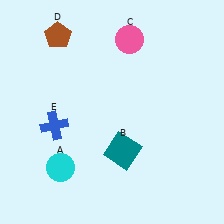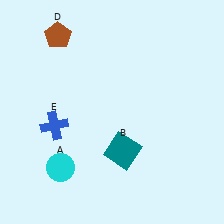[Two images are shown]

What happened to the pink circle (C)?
The pink circle (C) was removed in Image 2. It was in the top-right area of Image 1.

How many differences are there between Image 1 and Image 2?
There is 1 difference between the two images.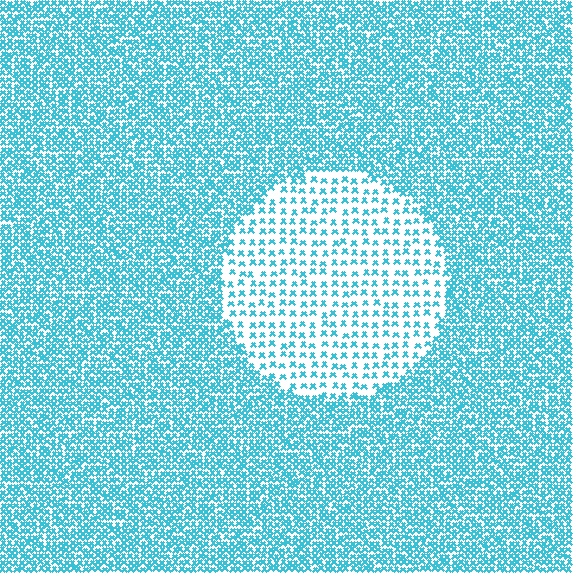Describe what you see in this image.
The image contains small cyan elements arranged at two different densities. A circle-shaped region is visible where the elements are less densely packed than the surrounding area.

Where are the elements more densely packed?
The elements are more densely packed outside the circle boundary.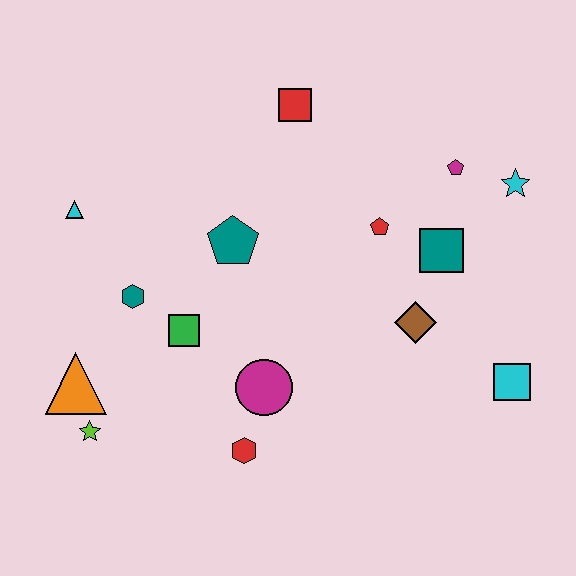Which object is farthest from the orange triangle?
The cyan star is farthest from the orange triangle.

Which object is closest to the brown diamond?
The teal square is closest to the brown diamond.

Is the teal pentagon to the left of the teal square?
Yes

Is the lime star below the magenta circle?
Yes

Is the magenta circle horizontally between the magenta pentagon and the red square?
No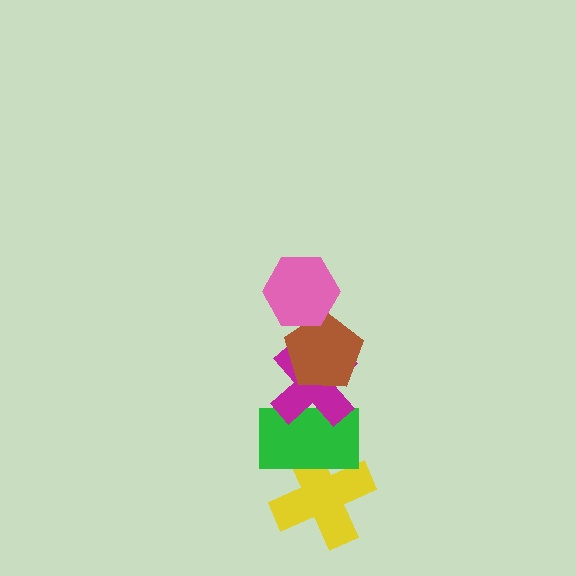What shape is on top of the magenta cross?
The brown pentagon is on top of the magenta cross.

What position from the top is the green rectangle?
The green rectangle is 4th from the top.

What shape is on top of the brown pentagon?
The pink hexagon is on top of the brown pentagon.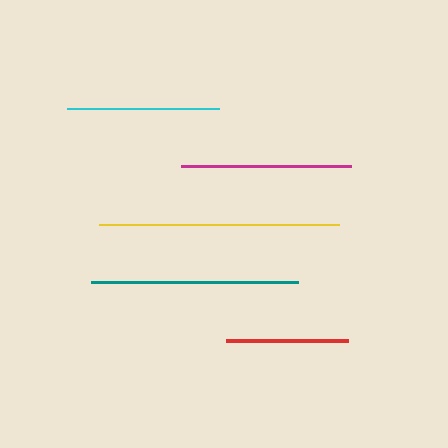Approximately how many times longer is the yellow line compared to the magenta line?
The yellow line is approximately 1.4 times the length of the magenta line.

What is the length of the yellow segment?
The yellow segment is approximately 241 pixels long.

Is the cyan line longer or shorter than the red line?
The cyan line is longer than the red line.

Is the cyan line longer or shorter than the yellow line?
The yellow line is longer than the cyan line.